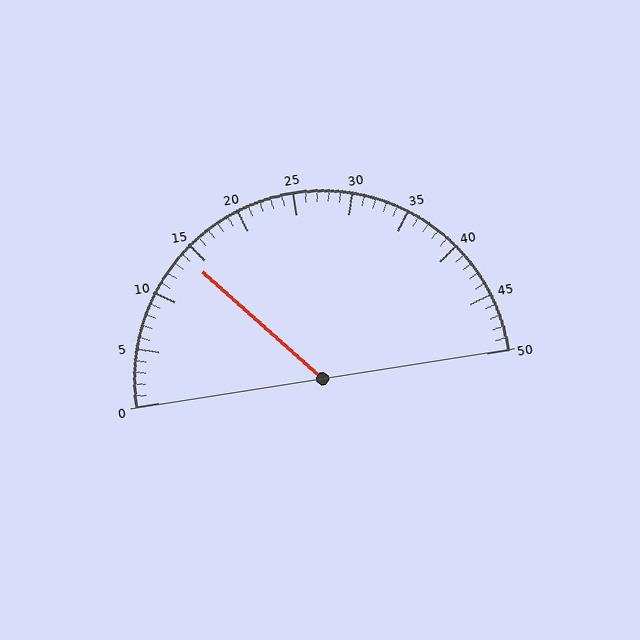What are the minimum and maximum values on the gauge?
The gauge ranges from 0 to 50.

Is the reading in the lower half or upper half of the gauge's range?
The reading is in the lower half of the range (0 to 50).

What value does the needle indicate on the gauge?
The needle indicates approximately 14.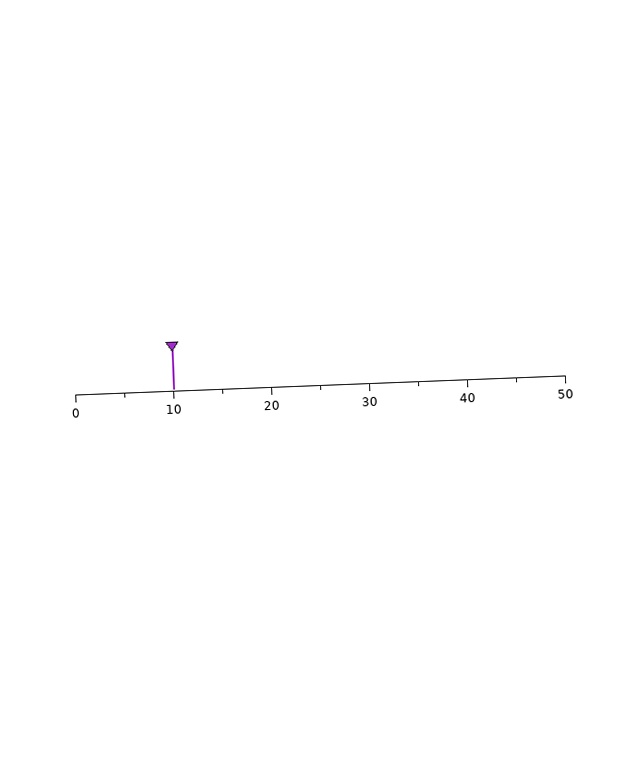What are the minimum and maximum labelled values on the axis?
The axis runs from 0 to 50.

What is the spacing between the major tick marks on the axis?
The major ticks are spaced 10 apart.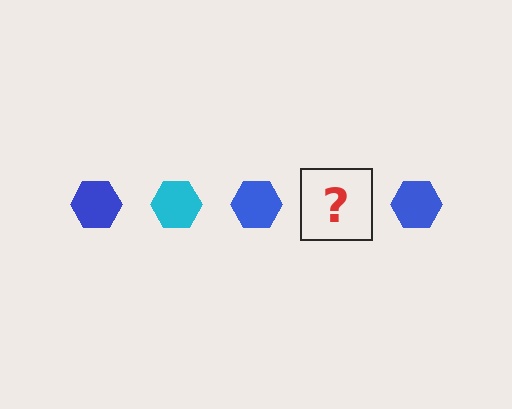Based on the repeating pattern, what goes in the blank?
The blank should be a cyan hexagon.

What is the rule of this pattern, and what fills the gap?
The rule is that the pattern cycles through blue, cyan hexagons. The gap should be filled with a cyan hexagon.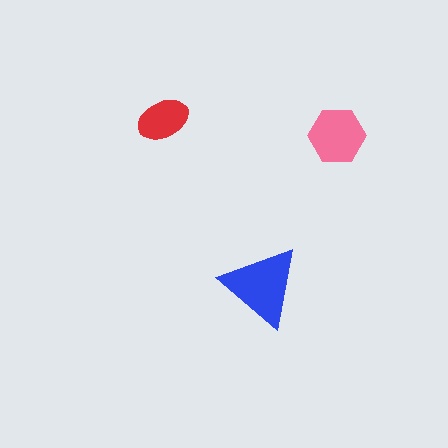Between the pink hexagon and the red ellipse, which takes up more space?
The pink hexagon.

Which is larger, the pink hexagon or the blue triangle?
The blue triangle.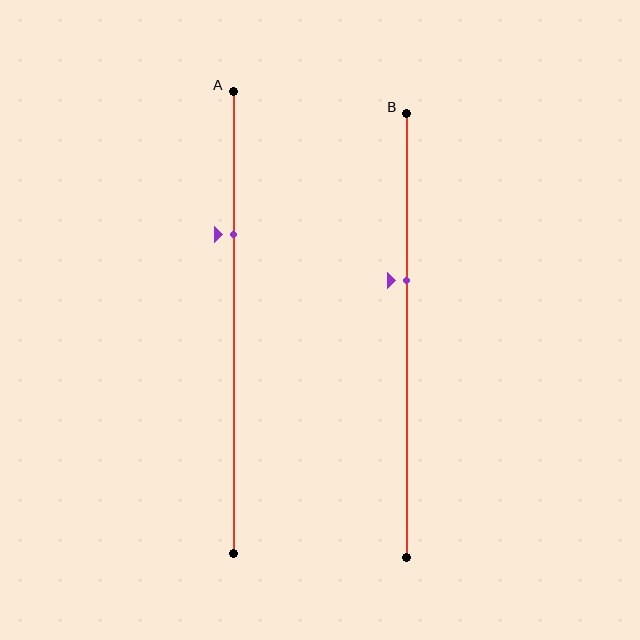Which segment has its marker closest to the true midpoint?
Segment B has its marker closest to the true midpoint.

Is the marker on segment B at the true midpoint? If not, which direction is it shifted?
No, the marker on segment B is shifted upward by about 12% of the segment length.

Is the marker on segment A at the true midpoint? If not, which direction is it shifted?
No, the marker on segment A is shifted upward by about 19% of the segment length.